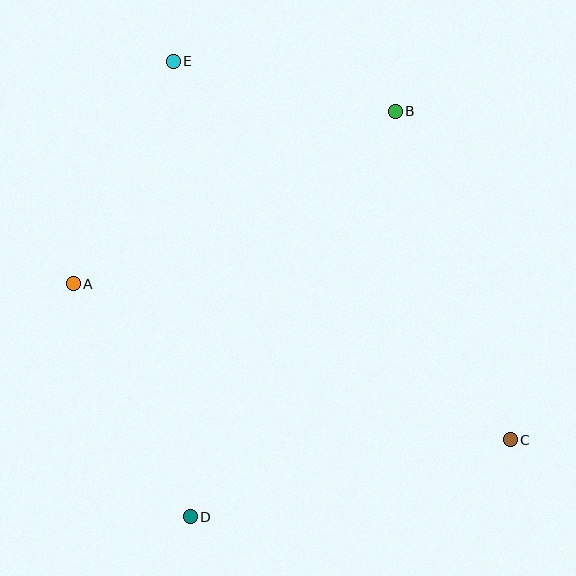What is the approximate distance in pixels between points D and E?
The distance between D and E is approximately 456 pixels.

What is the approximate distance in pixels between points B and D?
The distance between B and D is approximately 454 pixels.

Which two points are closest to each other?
Points B and E are closest to each other.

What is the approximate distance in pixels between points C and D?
The distance between C and D is approximately 329 pixels.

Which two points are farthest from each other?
Points C and E are farthest from each other.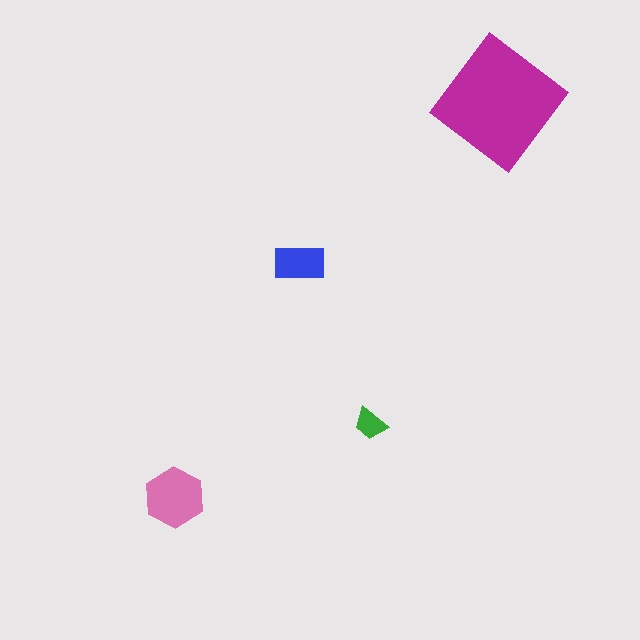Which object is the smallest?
The green trapezoid.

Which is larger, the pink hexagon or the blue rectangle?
The pink hexagon.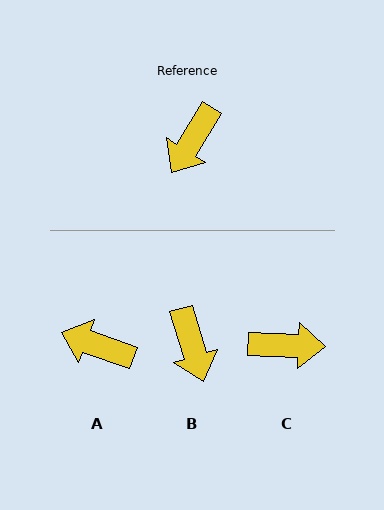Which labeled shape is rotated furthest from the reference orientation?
C, about 119 degrees away.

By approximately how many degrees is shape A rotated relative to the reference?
Approximately 78 degrees clockwise.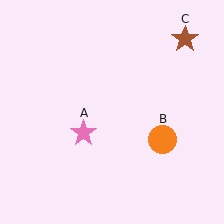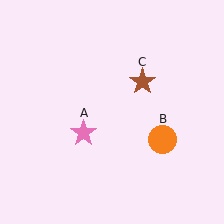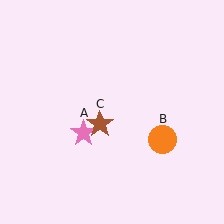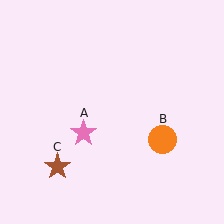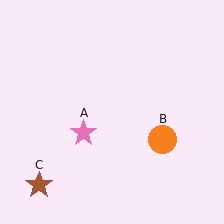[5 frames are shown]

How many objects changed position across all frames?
1 object changed position: brown star (object C).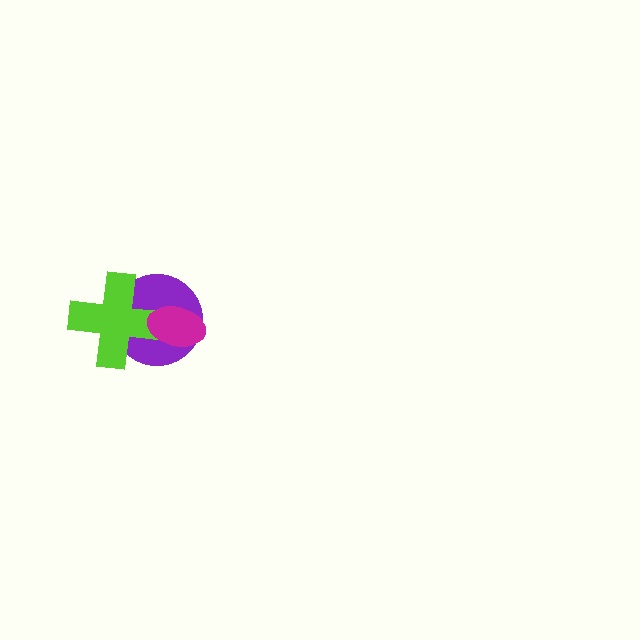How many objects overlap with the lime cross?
2 objects overlap with the lime cross.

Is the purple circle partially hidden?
Yes, it is partially covered by another shape.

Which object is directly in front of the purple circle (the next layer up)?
The lime cross is directly in front of the purple circle.